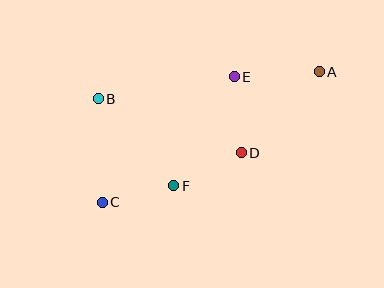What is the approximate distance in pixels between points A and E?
The distance between A and E is approximately 85 pixels.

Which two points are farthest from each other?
Points A and C are farthest from each other.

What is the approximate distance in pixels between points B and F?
The distance between B and F is approximately 115 pixels.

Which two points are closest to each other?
Points C and F are closest to each other.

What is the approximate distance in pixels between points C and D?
The distance between C and D is approximately 148 pixels.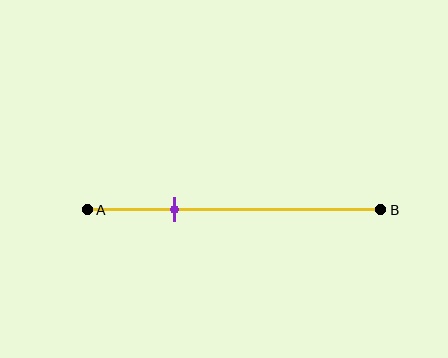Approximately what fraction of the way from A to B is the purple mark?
The purple mark is approximately 30% of the way from A to B.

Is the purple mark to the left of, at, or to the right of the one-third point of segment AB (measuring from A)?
The purple mark is to the left of the one-third point of segment AB.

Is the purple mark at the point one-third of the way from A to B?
No, the mark is at about 30% from A, not at the 33% one-third point.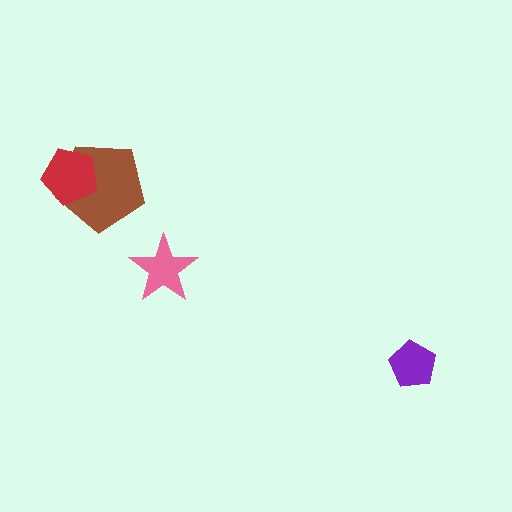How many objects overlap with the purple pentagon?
0 objects overlap with the purple pentagon.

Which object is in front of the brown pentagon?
The red pentagon is in front of the brown pentagon.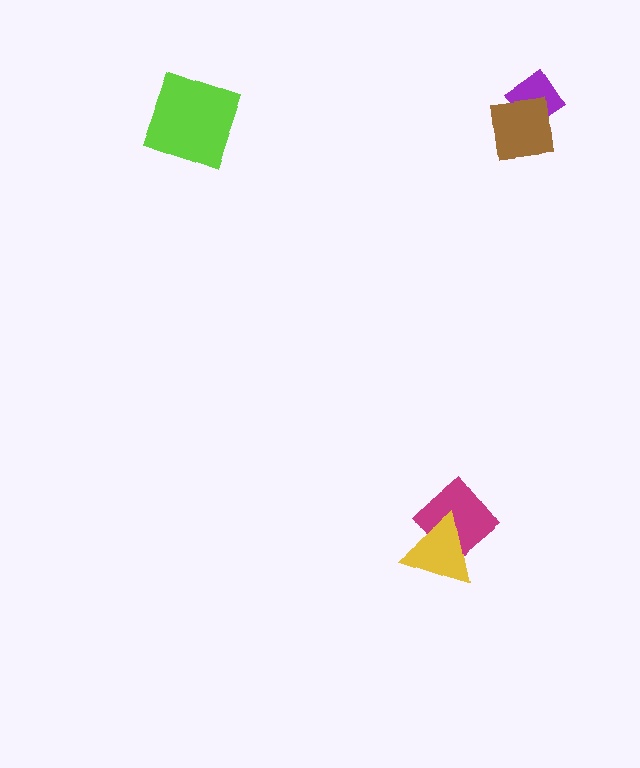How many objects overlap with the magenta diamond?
1 object overlaps with the magenta diamond.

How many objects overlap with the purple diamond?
1 object overlaps with the purple diamond.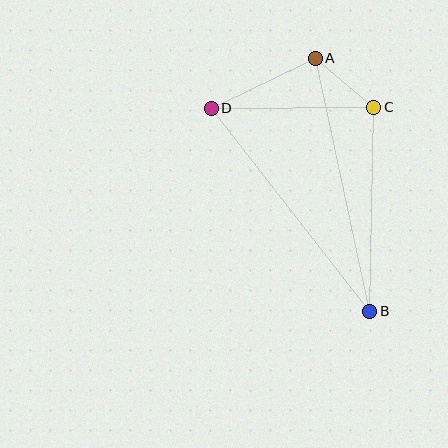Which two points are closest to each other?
Points A and C are closest to each other.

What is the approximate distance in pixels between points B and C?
The distance between B and C is approximately 204 pixels.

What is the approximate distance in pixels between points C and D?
The distance between C and D is approximately 163 pixels.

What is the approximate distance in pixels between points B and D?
The distance between B and D is approximately 258 pixels.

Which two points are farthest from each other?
Points A and B are farthest from each other.